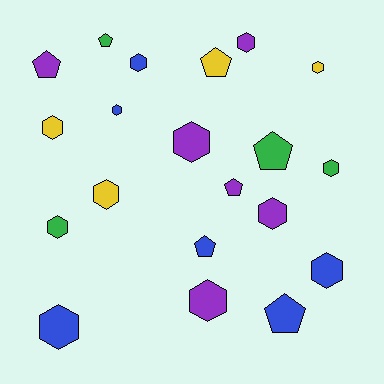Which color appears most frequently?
Blue, with 6 objects.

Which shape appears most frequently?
Hexagon, with 13 objects.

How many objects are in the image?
There are 20 objects.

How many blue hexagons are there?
There are 4 blue hexagons.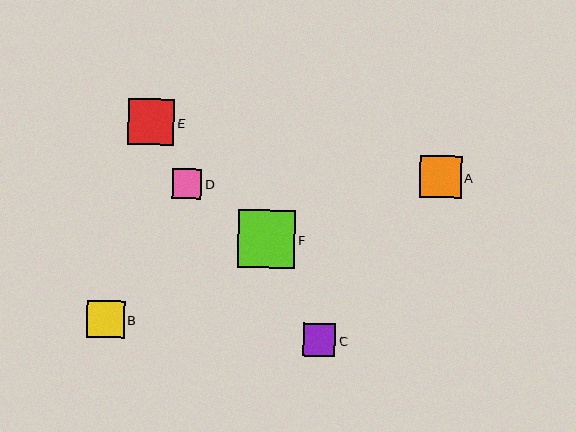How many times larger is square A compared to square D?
Square A is approximately 1.4 times the size of square D.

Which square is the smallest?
Square D is the smallest with a size of approximately 30 pixels.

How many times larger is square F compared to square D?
Square F is approximately 1.9 times the size of square D.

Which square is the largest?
Square F is the largest with a size of approximately 58 pixels.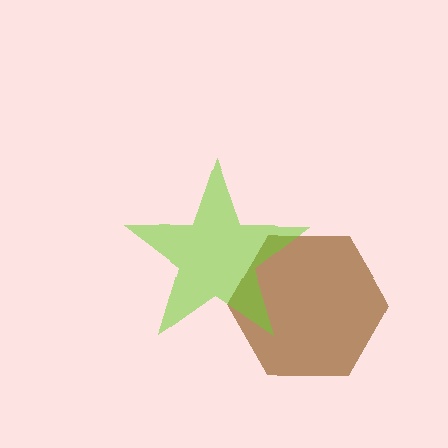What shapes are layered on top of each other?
The layered shapes are: a brown hexagon, a lime star.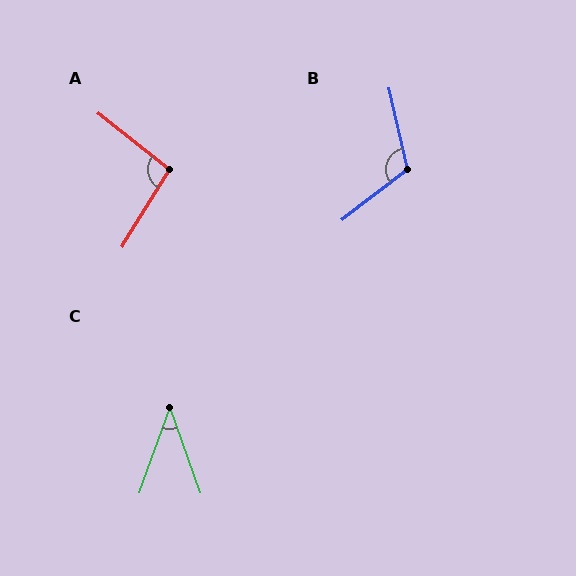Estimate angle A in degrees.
Approximately 97 degrees.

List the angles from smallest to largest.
C (40°), A (97°), B (115°).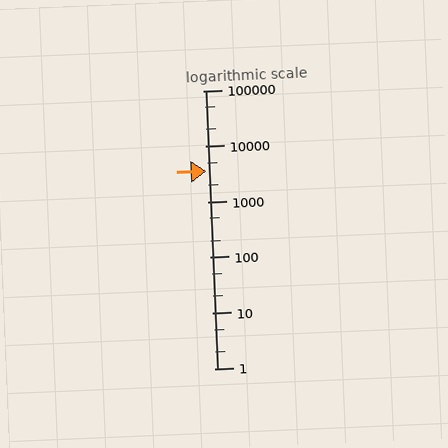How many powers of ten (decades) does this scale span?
The scale spans 5 decades, from 1 to 100000.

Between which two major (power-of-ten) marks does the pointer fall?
The pointer is between 1000 and 10000.